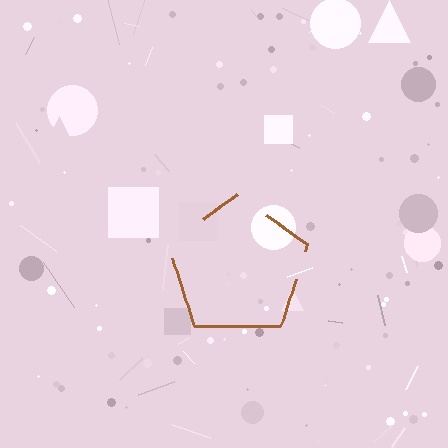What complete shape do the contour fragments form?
The contour fragments form a pentagon.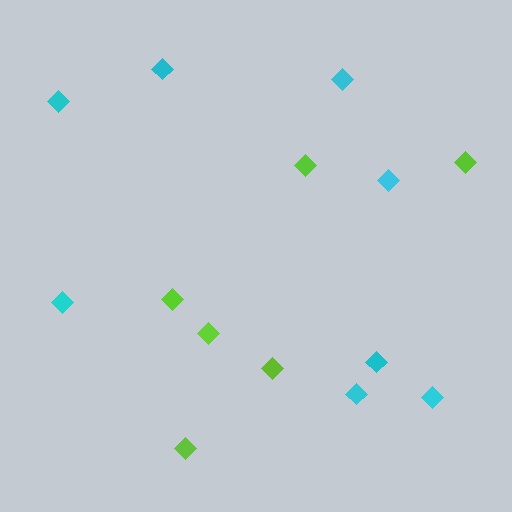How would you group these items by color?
There are 2 groups: one group of lime diamonds (6) and one group of cyan diamonds (8).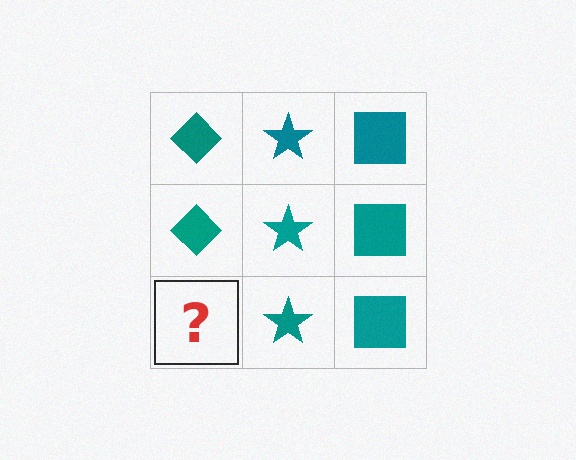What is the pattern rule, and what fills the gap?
The rule is that each column has a consistent shape. The gap should be filled with a teal diamond.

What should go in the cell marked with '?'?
The missing cell should contain a teal diamond.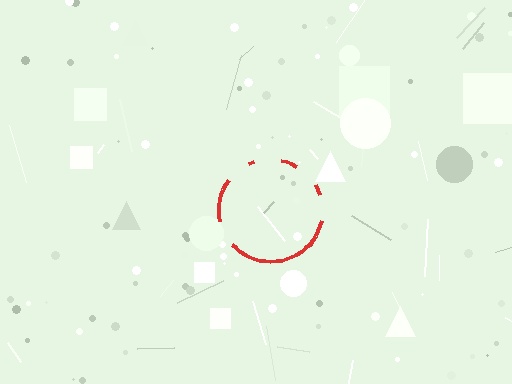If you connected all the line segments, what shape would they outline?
They would outline a circle.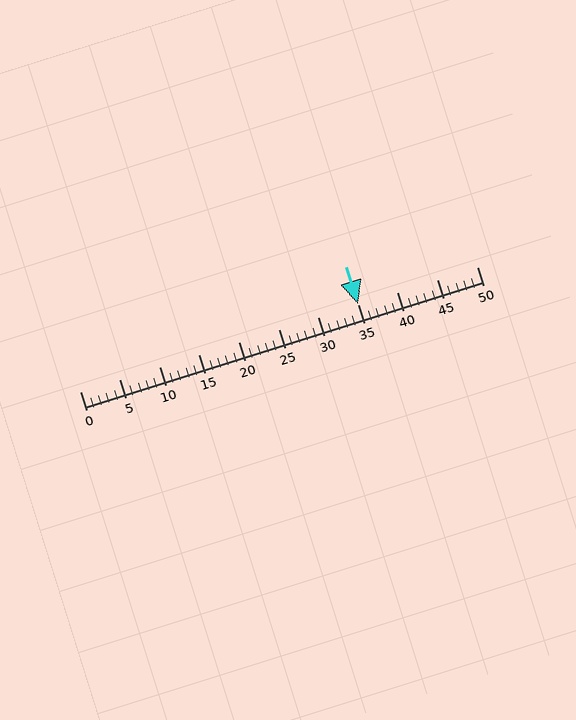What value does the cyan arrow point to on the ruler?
The cyan arrow points to approximately 35.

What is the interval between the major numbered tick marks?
The major tick marks are spaced 5 units apart.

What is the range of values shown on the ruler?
The ruler shows values from 0 to 50.